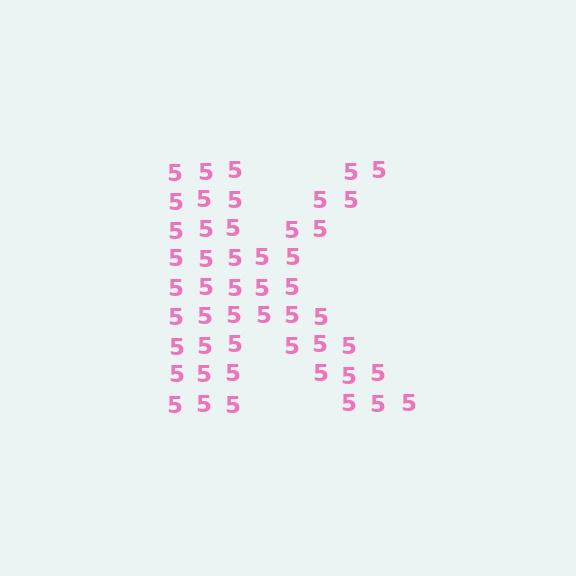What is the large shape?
The large shape is the letter K.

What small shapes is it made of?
It is made of small digit 5's.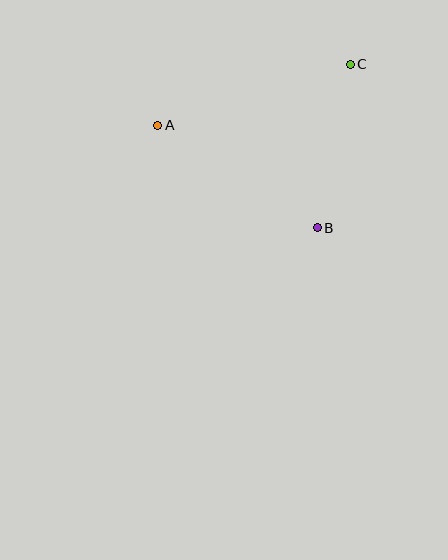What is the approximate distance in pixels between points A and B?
The distance between A and B is approximately 190 pixels.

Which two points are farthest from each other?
Points A and C are farthest from each other.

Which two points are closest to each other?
Points B and C are closest to each other.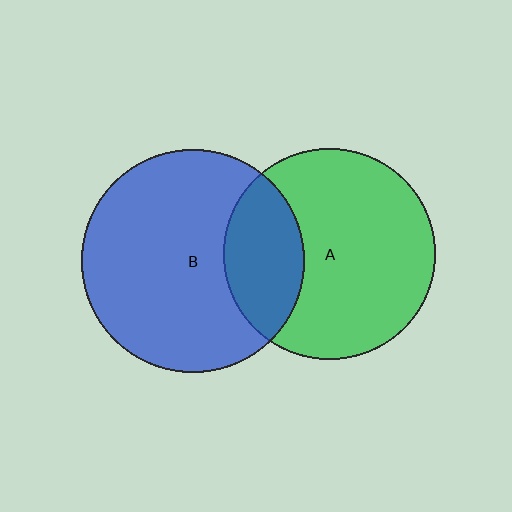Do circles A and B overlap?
Yes.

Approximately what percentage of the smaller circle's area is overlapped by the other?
Approximately 25%.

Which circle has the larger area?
Circle B (blue).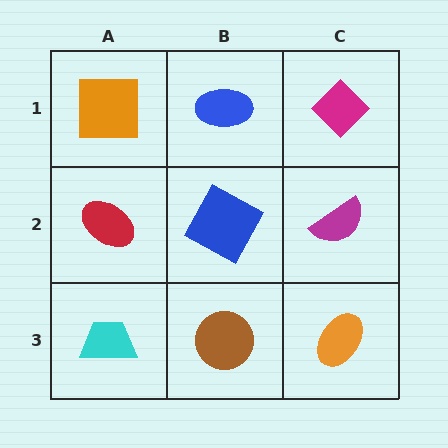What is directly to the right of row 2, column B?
A magenta semicircle.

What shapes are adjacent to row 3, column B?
A blue square (row 2, column B), a cyan trapezoid (row 3, column A), an orange ellipse (row 3, column C).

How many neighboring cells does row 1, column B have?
3.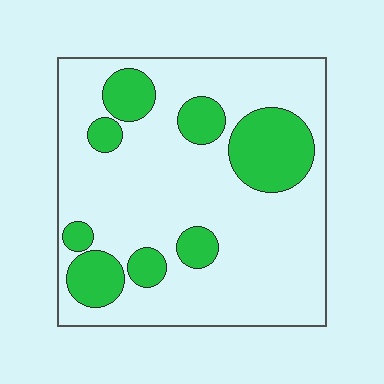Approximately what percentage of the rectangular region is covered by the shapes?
Approximately 25%.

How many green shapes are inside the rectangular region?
8.